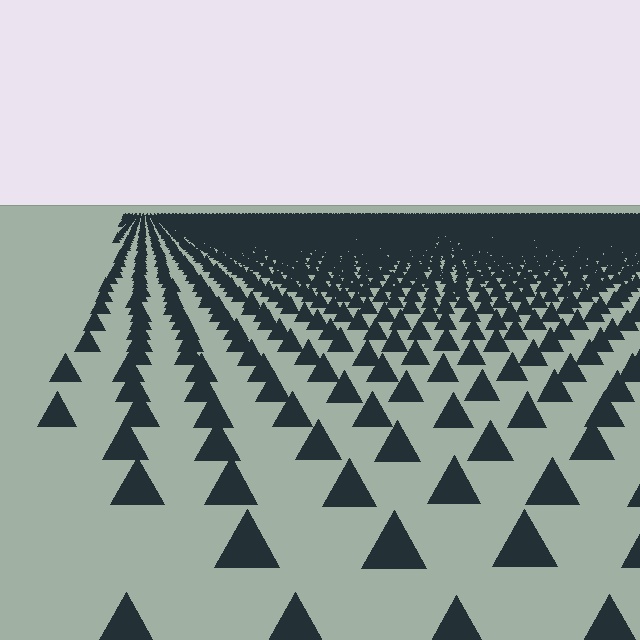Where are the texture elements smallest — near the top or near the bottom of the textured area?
Near the top.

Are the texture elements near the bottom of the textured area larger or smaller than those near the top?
Larger. Near the bottom, elements are closer to the viewer and appear at a bigger on-screen size.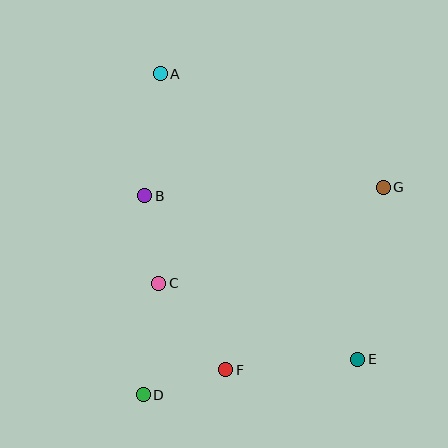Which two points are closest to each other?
Points D and F are closest to each other.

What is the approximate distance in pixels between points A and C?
The distance between A and C is approximately 210 pixels.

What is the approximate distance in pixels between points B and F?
The distance between B and F is approximately 192 pixels.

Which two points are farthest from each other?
Points A and E are farthest from each other.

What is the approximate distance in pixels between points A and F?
The distance between A and F is approximately 303 pixels.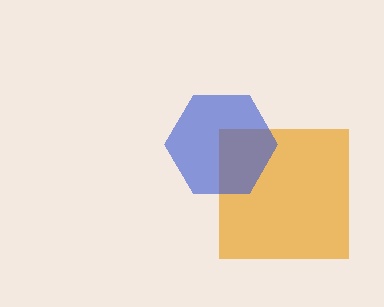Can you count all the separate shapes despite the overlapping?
Yes, there are 2 separate shapes.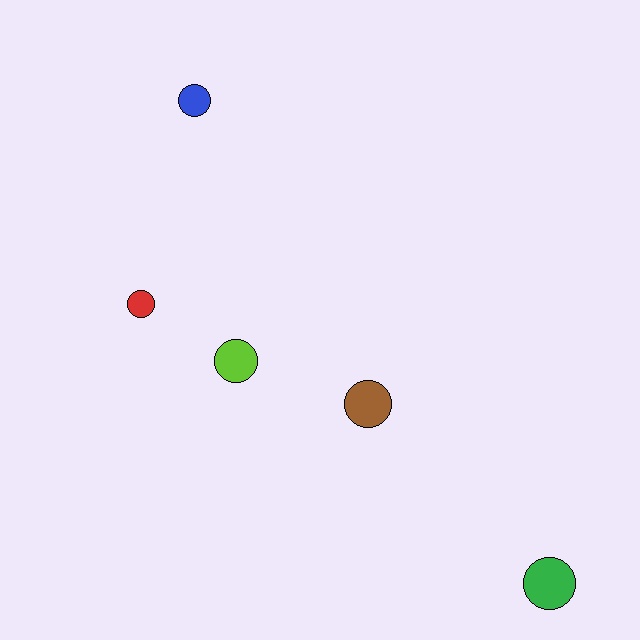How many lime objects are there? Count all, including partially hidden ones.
There is 1 lime object.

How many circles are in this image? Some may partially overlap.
There are 5 circles.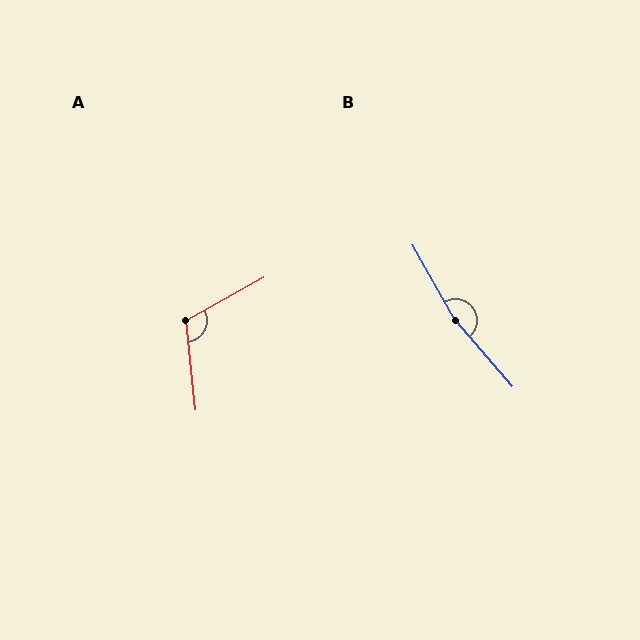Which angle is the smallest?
A, at approximately 114 degrees.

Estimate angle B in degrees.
Approximately 168 degrees.